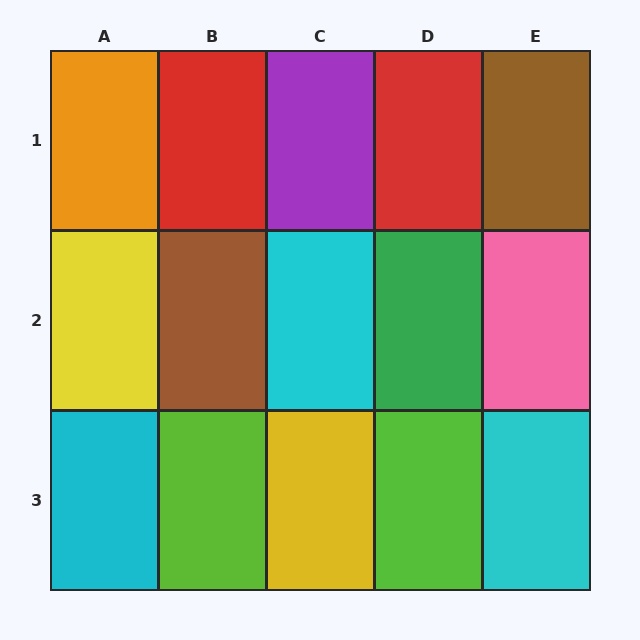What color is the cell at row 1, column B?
Red.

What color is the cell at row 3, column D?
Lime.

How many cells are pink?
1 cell is pink.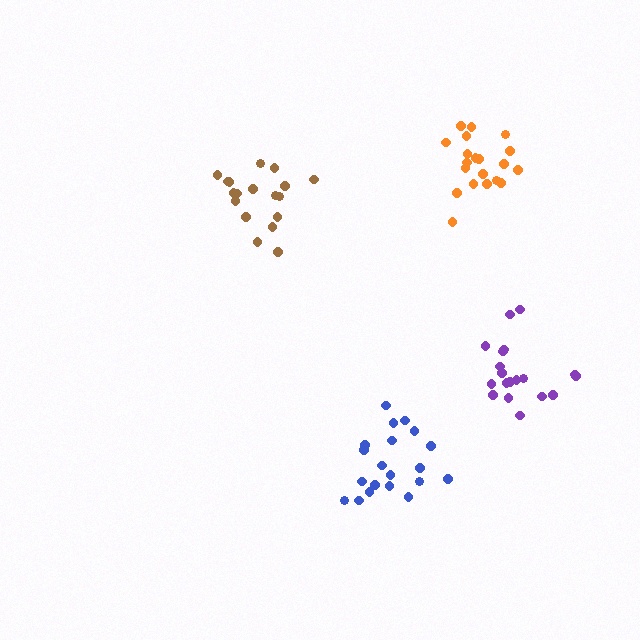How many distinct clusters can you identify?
There are 4 distinct clusters.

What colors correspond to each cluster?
The clusters are colored: brown, orange, purple, blue.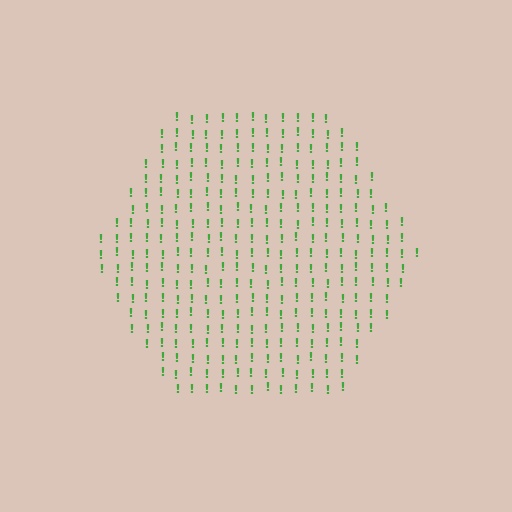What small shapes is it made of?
It is made of small exclamation marks.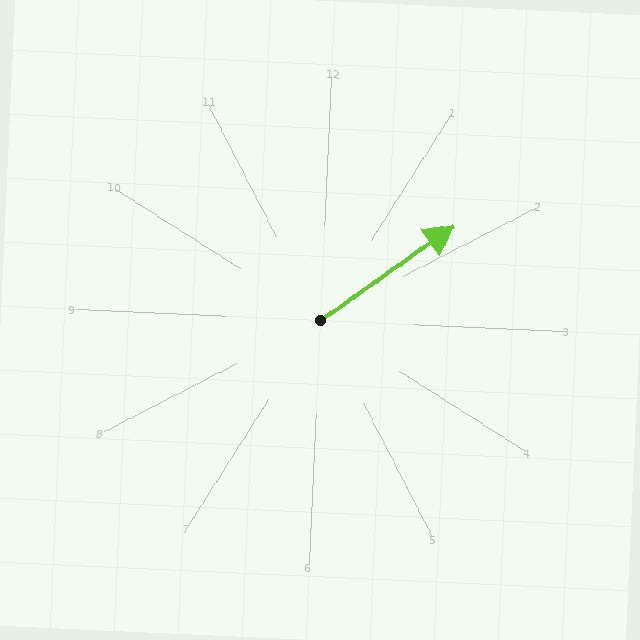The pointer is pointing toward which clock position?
Roughly 2 o'clock.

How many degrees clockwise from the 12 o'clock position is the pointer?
Approximately 52 degrees.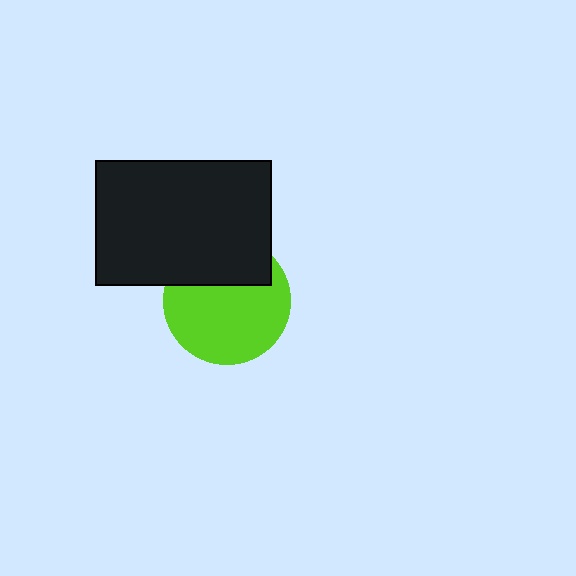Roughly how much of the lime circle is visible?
Most of it is visible (roughly 68%).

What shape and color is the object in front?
The object in front is a black rectangle.